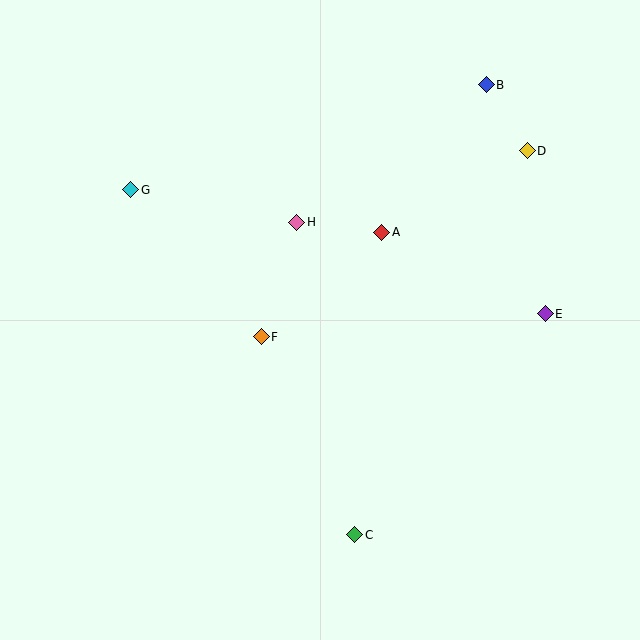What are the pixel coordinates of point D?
Point D is at (527, 151).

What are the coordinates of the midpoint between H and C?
The midpoint between H and C is at (326, 378).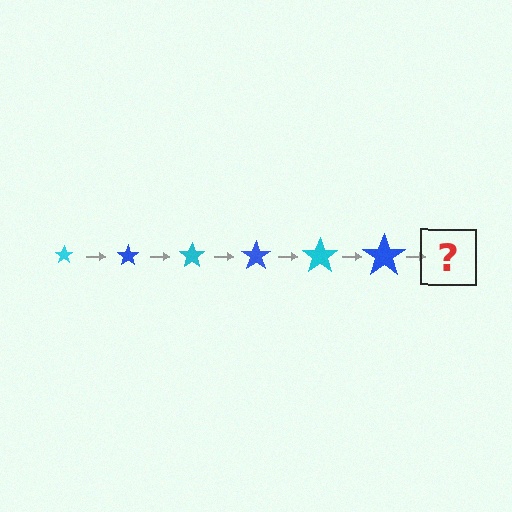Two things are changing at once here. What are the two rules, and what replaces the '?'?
The two rules are that the star grows larger each step and the color cycles through cyan and blue. The '?' should be a cyan star, larger than the previous one.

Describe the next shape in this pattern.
It should be a cyan star, larger than the previous one.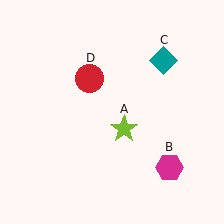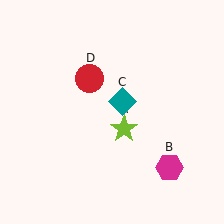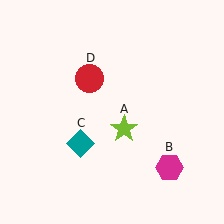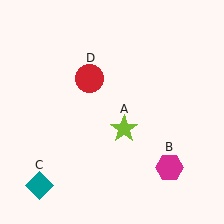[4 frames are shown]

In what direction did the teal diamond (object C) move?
The teal diamond (object C) moved down and to the left.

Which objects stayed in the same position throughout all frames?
Lime star (object A) and magenta hexagon (object B) and red circle (object D) remained stationary.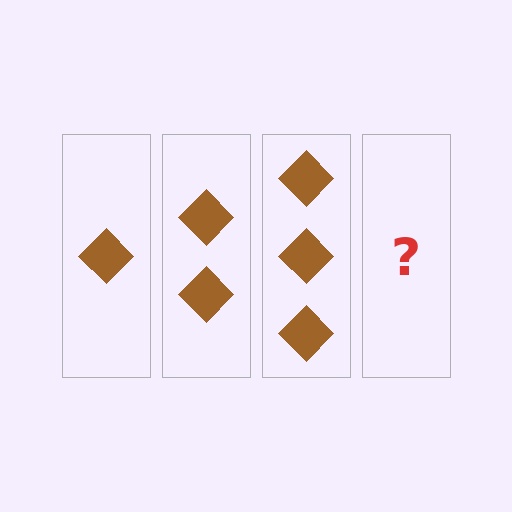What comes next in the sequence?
The next element should be 4 diamonds.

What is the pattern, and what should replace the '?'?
The pattern is that each step adds one more diamond. The '?' should be 4 diamonds.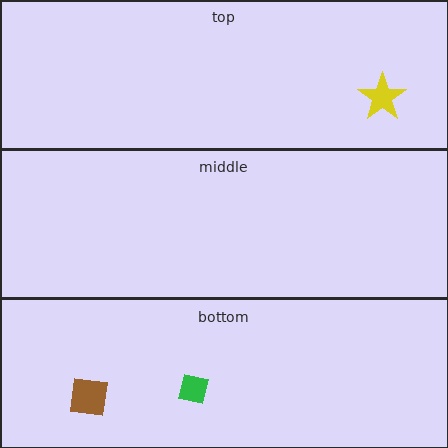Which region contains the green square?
The bottom region.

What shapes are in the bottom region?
The green square, the brown square.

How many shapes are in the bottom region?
2.